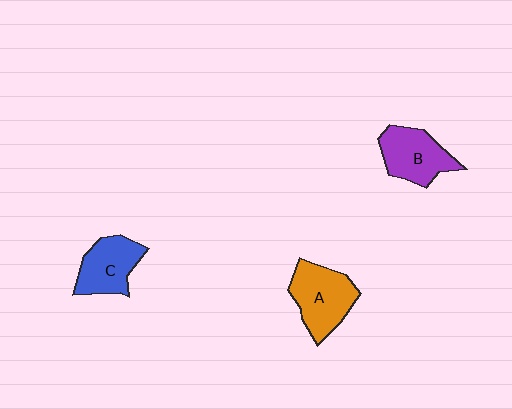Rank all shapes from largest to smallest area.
From largest to smallest: A (orange), B (purple), C (blue).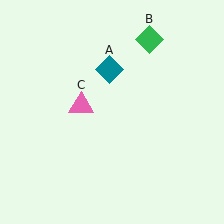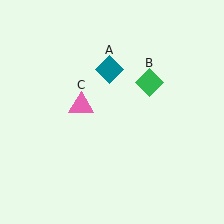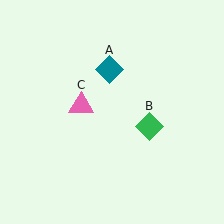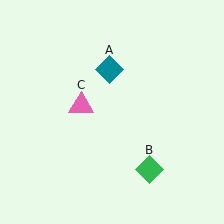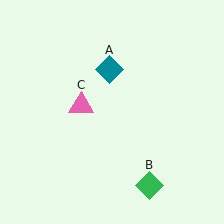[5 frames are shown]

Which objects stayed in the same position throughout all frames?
Teal diamond (object A) and pink triangle (object C) remained stationary.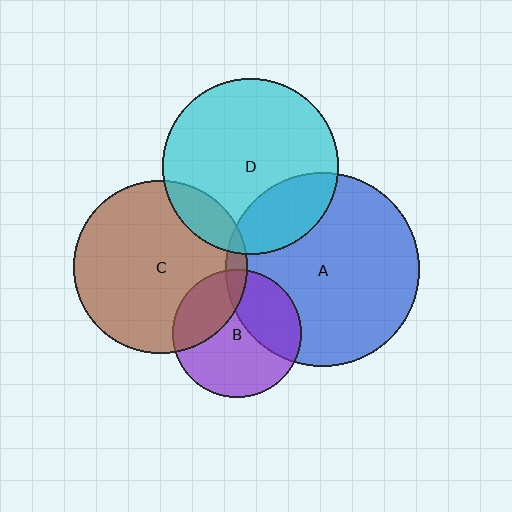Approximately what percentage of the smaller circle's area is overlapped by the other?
Approximately 5%.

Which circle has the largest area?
Circle A (blue).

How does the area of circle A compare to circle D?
Approximately 1.2 times.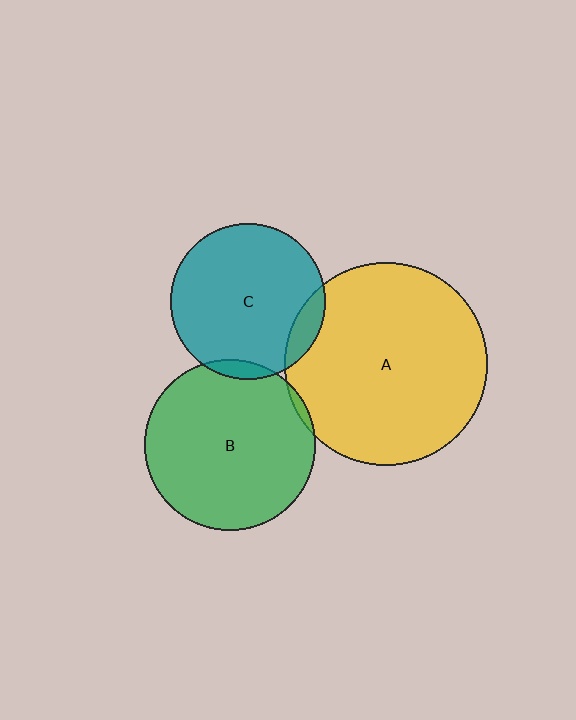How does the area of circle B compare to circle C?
Approximately 1.2 times.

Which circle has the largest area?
Circle A (yellow).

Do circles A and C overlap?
Yes.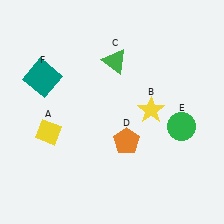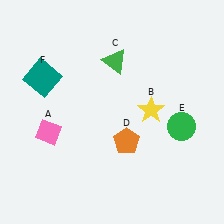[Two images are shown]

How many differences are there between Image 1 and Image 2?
There is 1 difference between the two images.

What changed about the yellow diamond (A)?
In Image 1, A is yellow. In Image 2, it changed to pink.